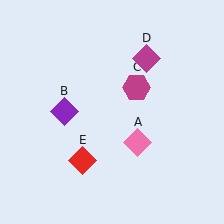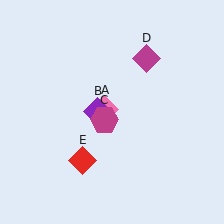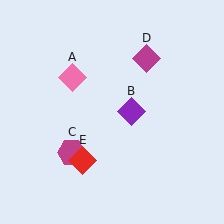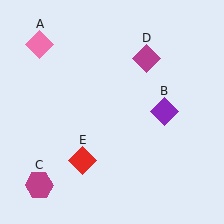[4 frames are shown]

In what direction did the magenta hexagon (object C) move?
The magenta hexagon (object C) moved down and to the left.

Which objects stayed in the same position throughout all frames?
Magenta diamond (object D) and red diamond (object E) remained stationary.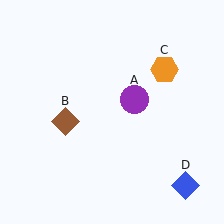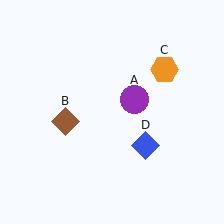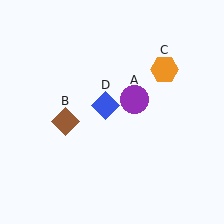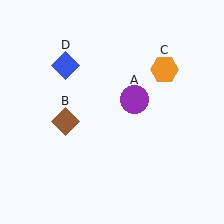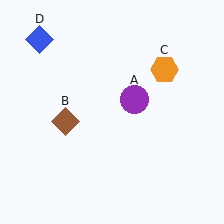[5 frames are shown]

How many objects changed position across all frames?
1 object changed position: blue diamond (object D).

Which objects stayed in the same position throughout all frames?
Purple circle (object A) and brown diamond (object B) and orange hexagon (object C) remained stationary.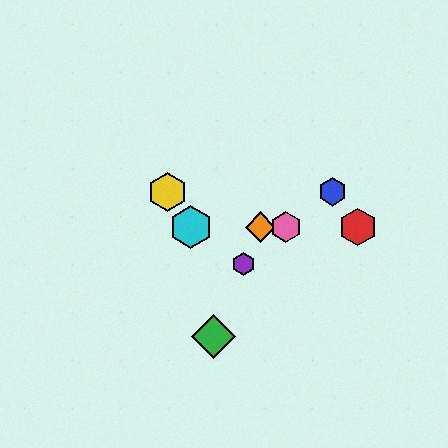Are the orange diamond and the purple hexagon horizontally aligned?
No, the orange diamond is at y≈227 and the purple hexagon is at y≈264.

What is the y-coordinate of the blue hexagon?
The blue hexagon is at y≈192.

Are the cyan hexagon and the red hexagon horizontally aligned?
Yes, both are at y≈227.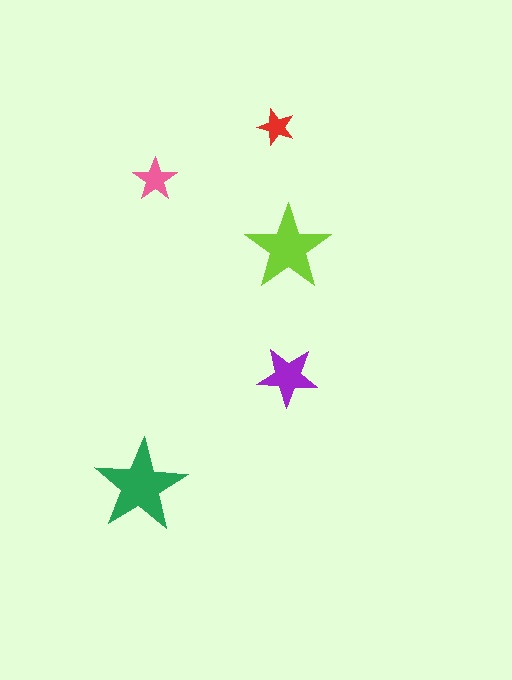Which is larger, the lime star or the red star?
The lime one.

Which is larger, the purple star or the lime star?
The lime one.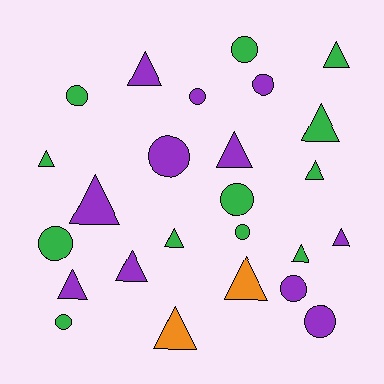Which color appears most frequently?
Green, with 12 objects.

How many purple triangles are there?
There are 6 purple triangles.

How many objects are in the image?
There are 25 objects.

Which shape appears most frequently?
Triangle, with 14 objects.